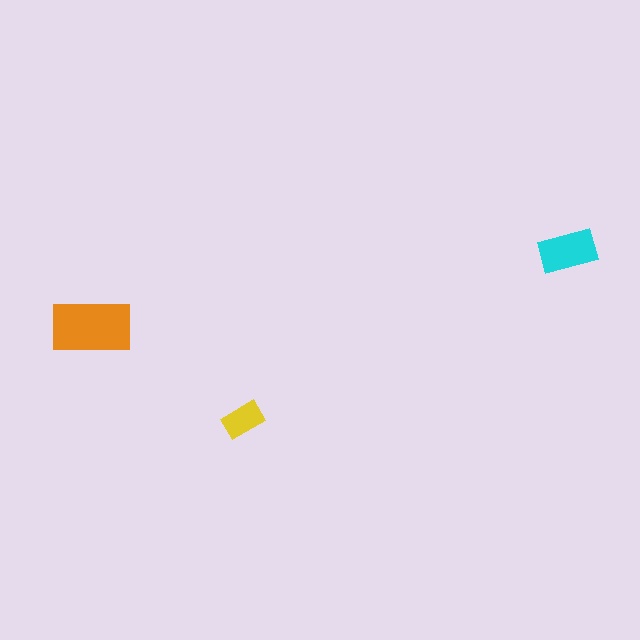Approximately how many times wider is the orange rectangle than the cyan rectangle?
About 1.5 times wider.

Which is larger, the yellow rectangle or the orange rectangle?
The orange one.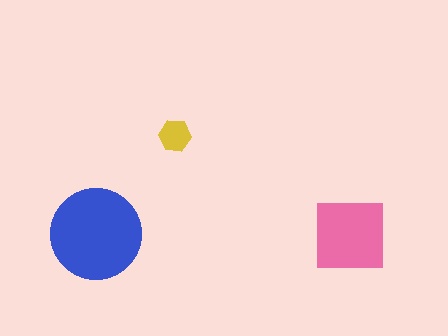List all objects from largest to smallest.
The blue circle, the pink square, the yellow hexagon.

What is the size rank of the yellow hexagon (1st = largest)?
3rd.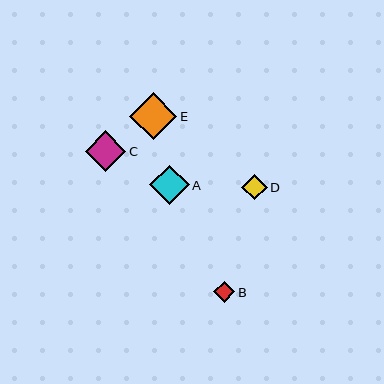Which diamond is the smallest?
Diamond B is the smallest with a size of approximately 21 pixels.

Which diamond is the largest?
Diamond E is the largest with a size of approximately 47 pixels.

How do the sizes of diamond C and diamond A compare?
Diamond C and diamond A are approximately the same size.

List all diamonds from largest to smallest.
From largest to smallest: E, C, A, D, B.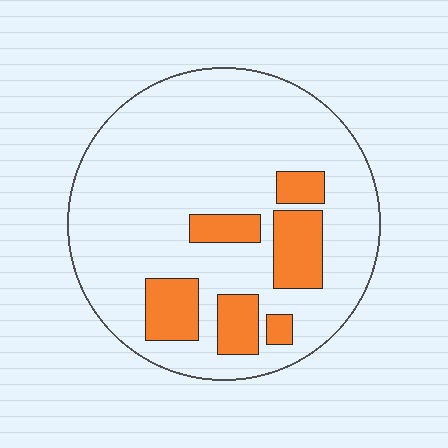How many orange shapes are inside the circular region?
6.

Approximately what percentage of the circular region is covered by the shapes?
Approximately 20%.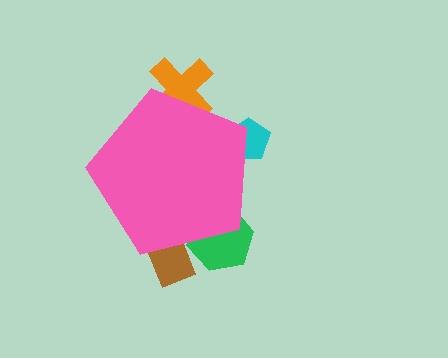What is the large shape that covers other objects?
A pink pentagon.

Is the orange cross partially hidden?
Yes, the orange cross is partially hidden behind the pink pentagon.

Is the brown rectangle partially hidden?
Yes, the brown rectangle is partially hidden behind the pink pentagon.